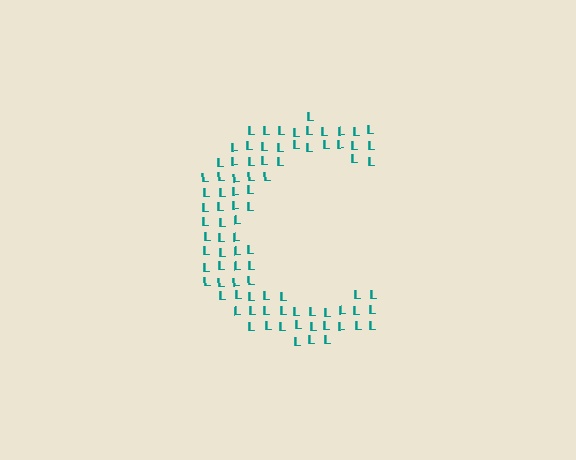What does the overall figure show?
The overall figure shows the letter C.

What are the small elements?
The small elements are letter L's.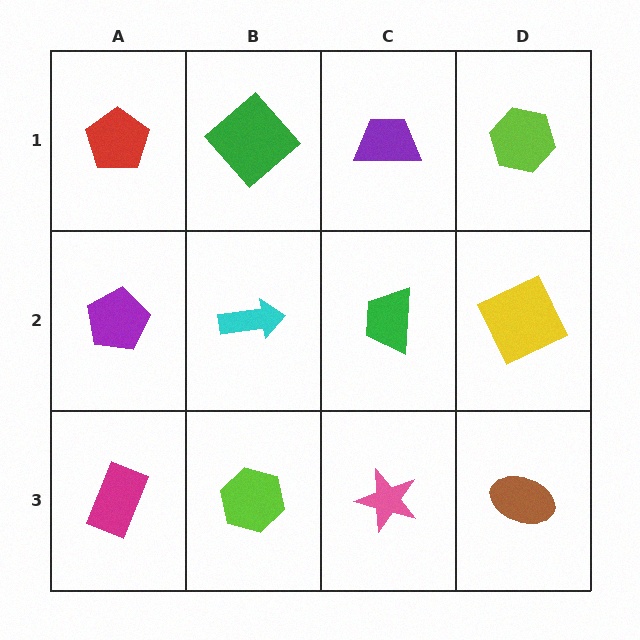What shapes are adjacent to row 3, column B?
A cyan arrow (row 2, column B), a magenta rectangle (row 3, column A), a pink star (row 3, column C).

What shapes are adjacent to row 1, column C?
A green trapezoid (row 2, column C), a green diamond (row 1, column B), a lime hexagon (row 1, column D).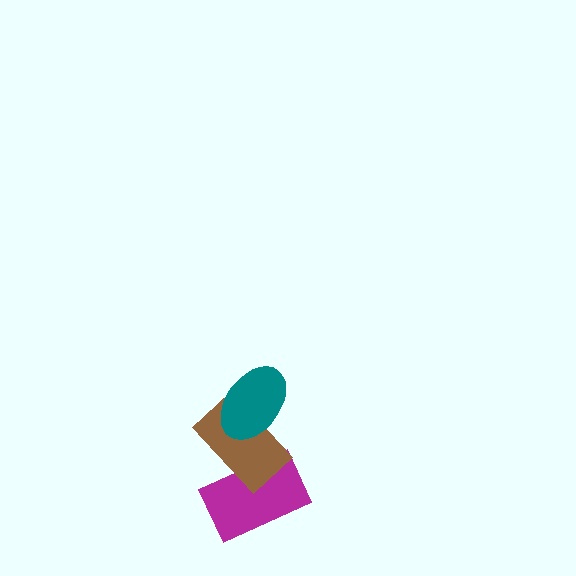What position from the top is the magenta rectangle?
The magenta rectangle is 3rd from the top.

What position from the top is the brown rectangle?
The brown rectangle is 2nd from the top.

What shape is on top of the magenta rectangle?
The brown rectangle is on top of the magenta rectangle.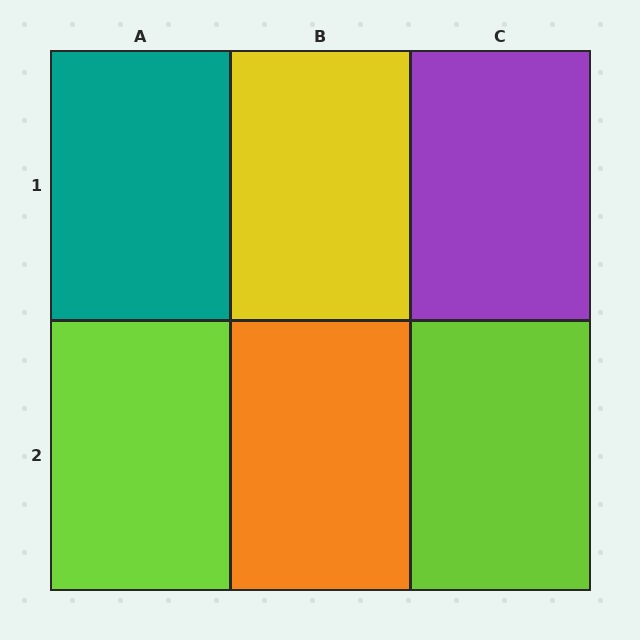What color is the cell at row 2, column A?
Lime.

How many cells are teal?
1 cell is teal.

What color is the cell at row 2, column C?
Lime.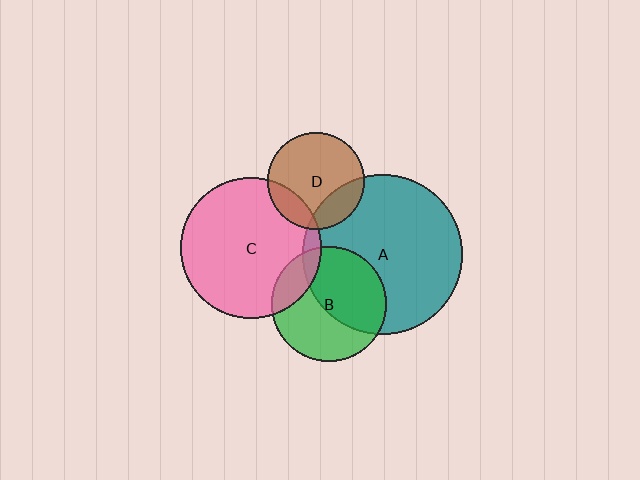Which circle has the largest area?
Circle A (teal).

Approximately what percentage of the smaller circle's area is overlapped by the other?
Approximately 50%.